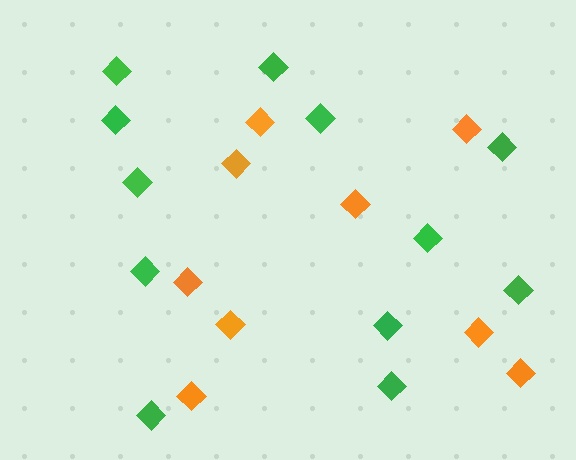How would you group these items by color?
There are 2 groups: one group of green diamonds (12) and one group of orange diamonds (9).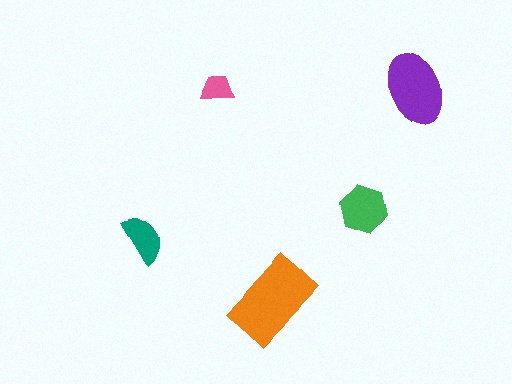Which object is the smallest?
The pink trapezoid.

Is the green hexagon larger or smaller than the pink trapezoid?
Larger.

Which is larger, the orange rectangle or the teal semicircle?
The orange rectangle.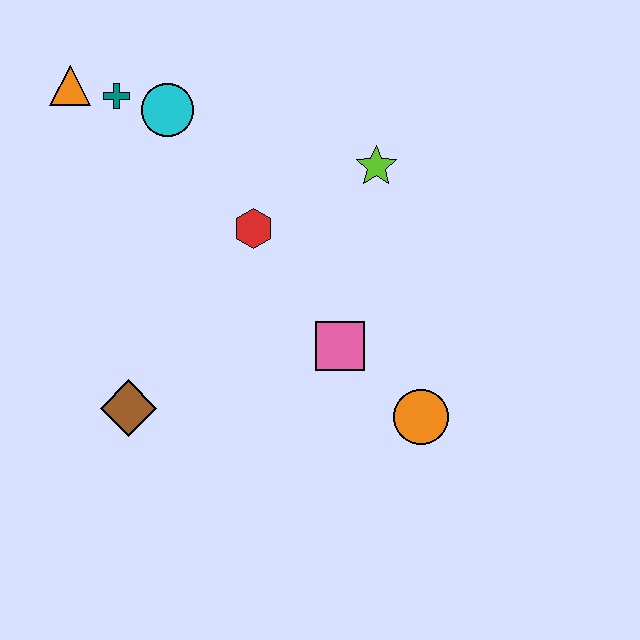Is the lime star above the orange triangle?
No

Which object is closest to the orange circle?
The pink square is closest to the orange circle.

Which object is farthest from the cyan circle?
The orange circle is farthest from the cyan circle.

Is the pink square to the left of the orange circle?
Yes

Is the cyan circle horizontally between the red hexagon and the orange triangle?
Yes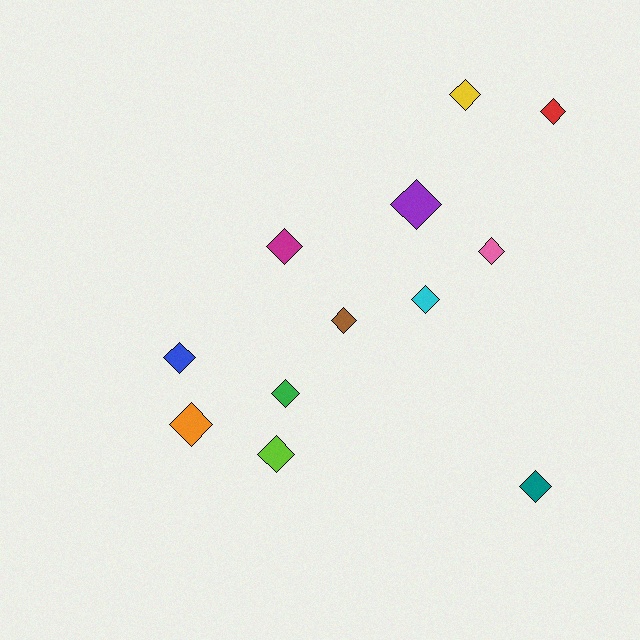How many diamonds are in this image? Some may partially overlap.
There are 12 diamonds.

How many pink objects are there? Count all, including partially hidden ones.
There is 1 pink object.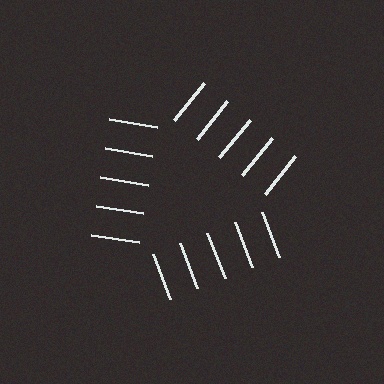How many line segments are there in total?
15 — 5 along each of the 3 edges.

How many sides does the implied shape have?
3 sides — the line-ends trace a triangle.